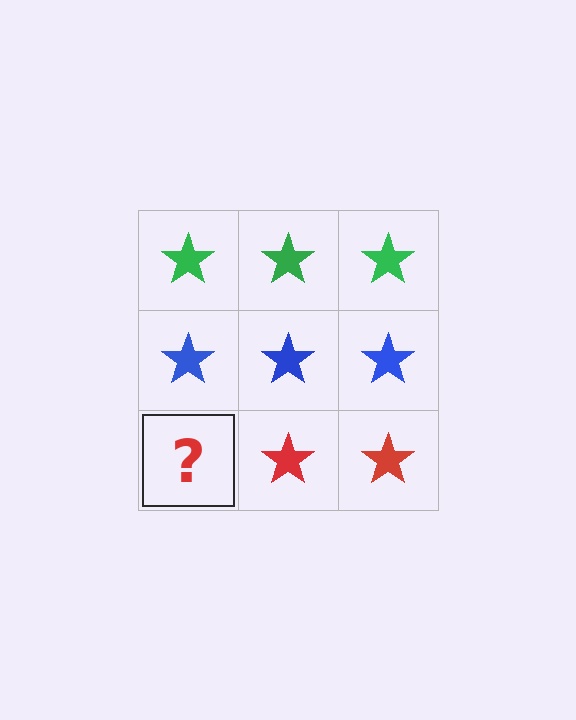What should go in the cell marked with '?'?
The missing cell should contain a red star.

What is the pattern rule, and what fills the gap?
The rule is that each row has a consistent color. The gap should be filled with a red star.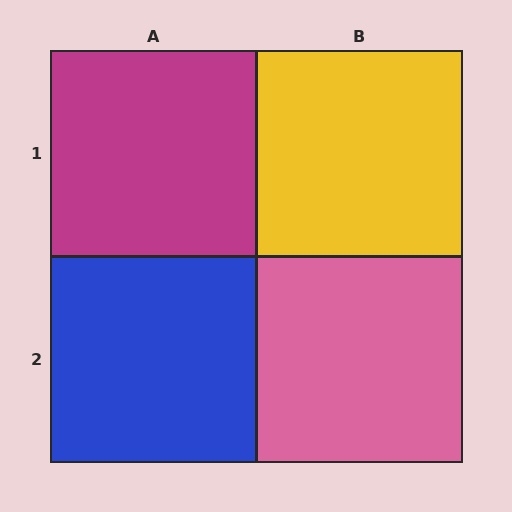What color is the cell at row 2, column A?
Blue.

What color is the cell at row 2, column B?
Pink.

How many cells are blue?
1 cell is blue.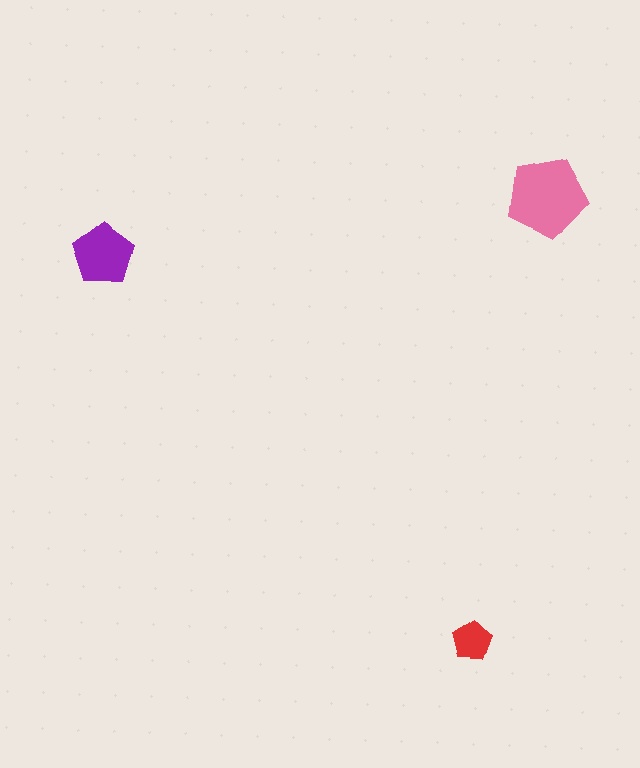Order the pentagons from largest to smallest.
the pink one, the purple one, the red one.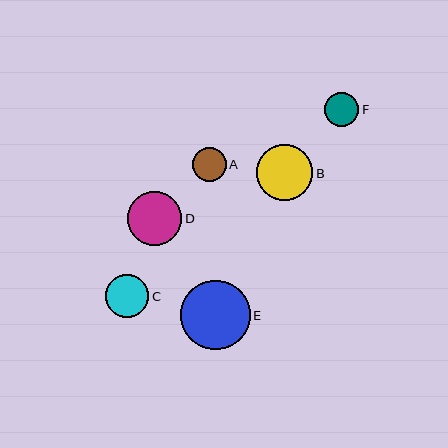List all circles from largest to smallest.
From largest to smallest: E, B, D, C, F, A.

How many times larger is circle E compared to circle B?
Circle E is approximately 1.2 times the size of circle B.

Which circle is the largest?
Circle E is the largest with a size of approximately 70 pixels.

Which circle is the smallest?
Circle A is the smallest with a size of approximately 34 pixels.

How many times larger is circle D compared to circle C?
Circle D is approximately 1.2 times the size of circle C.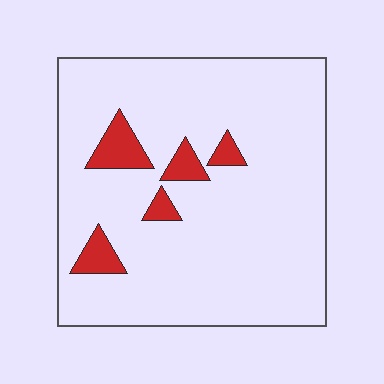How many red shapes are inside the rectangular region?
5.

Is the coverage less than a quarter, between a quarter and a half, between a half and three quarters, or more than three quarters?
Less than a quarter.